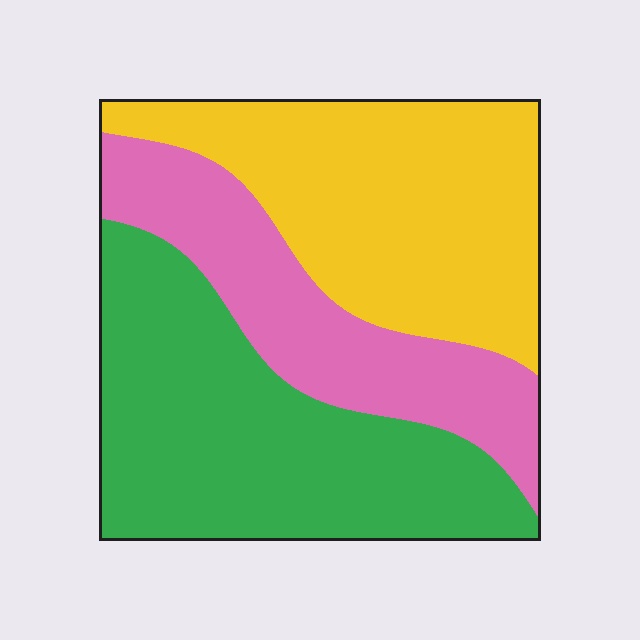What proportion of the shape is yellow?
Yellow takes up between a quarter and a half of the shape.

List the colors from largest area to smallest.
From largest to smallest: green, yellow, pink.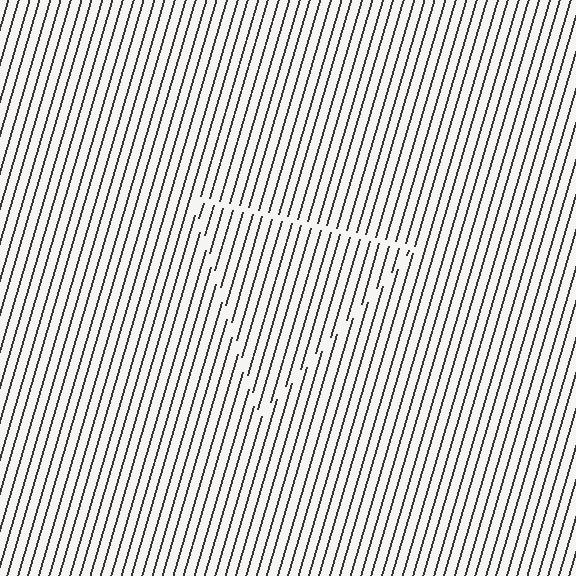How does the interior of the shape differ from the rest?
The interior of the shape contains the same grating, shifted by half a period — the contour is defined by the phase discontinuity where line-ends from the inner and outer gratings abut.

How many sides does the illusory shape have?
3 sides — the line-ends trace a triangle.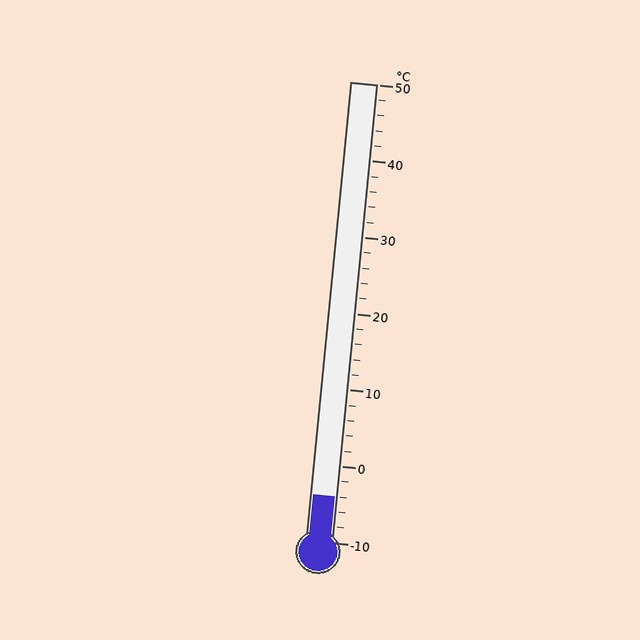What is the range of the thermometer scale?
The thermometer scale ranges from -10°C to 50°C.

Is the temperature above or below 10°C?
The temperature is below 10°C.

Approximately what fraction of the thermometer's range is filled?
The thermometer is filled to approximately 10% of its range.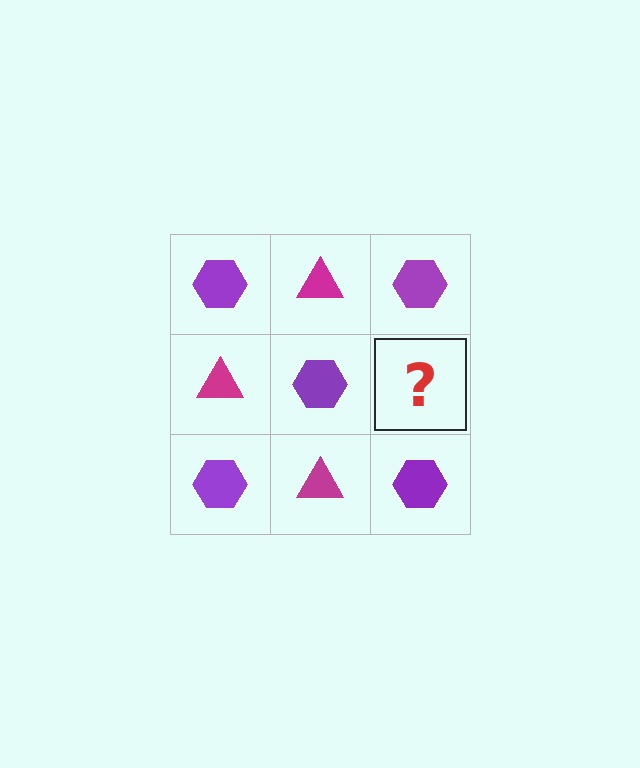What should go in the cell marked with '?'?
The missing cell should contain a magenta triangle.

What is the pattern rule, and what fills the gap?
The rule is that it alternates purple hexagon and magenta triangle in a checkerboard pattern. The gap should be filled with a magenta triangle.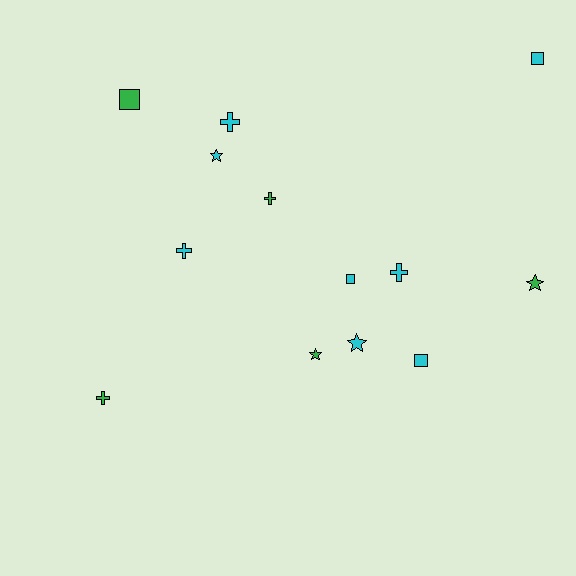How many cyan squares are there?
There are 3 cyan squares.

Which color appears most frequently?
Cyan, with 8 objects.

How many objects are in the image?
There are 13 objects.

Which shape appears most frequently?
Cross, with 5 objects.